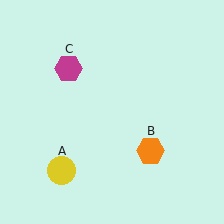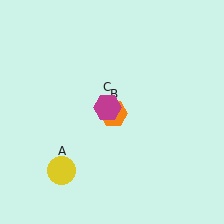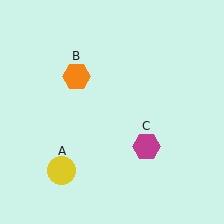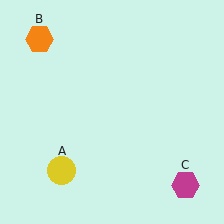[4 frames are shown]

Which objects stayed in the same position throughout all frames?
Yellow circle (object A) remained stationary.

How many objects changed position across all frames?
2 objects changed position: orange hexagon (object B), magenta hexagon (object C).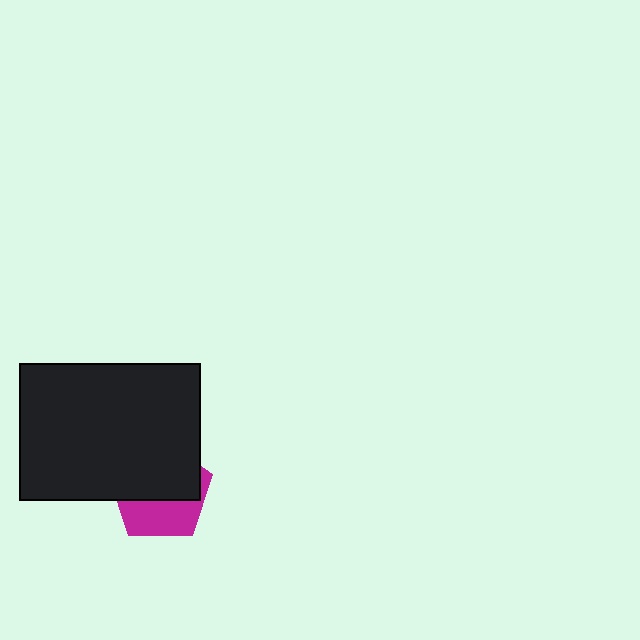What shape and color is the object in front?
The object in front is a black rectangle.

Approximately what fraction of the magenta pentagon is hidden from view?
Roughly 61% of the magenta pentagon is hidden behind the black rectangle.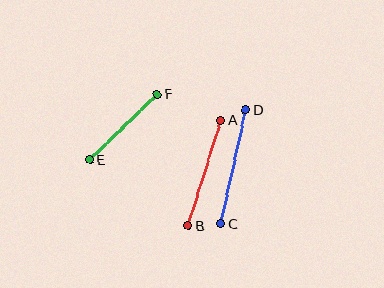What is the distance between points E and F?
The distance is approximately 95 pixels.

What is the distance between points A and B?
The distance is approximately 111 pixels.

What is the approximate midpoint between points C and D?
The midpoint is at approximately (233, 167) pixels.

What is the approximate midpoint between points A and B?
The midpoint is at approximately (205, 173) pixels.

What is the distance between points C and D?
The distance is approximately 116 pixels.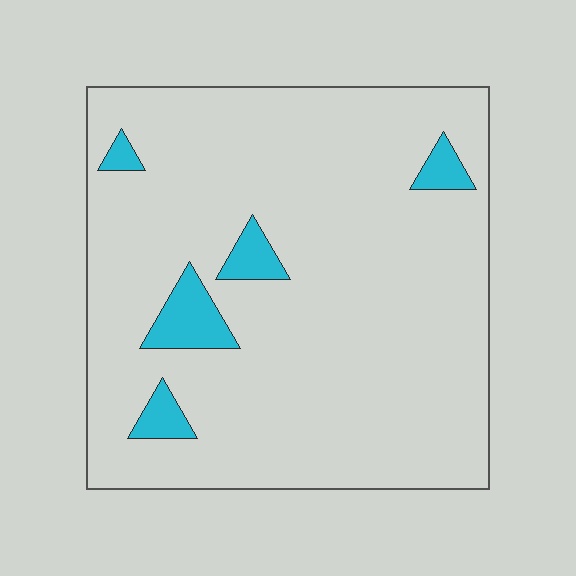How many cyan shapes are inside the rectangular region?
5.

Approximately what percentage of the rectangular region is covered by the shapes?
Approximately 10%.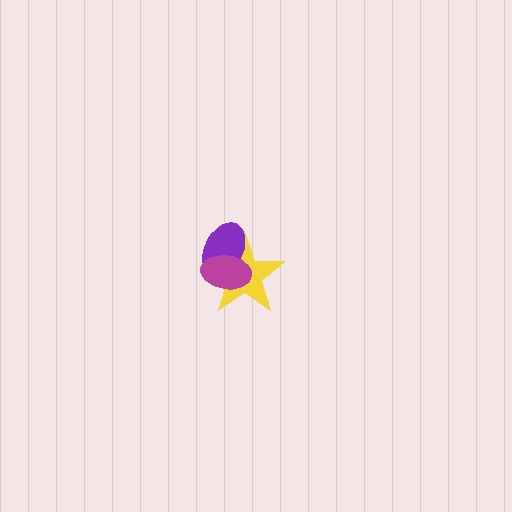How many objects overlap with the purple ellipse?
2 objects overlap with the purple ellipse.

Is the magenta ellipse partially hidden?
No, no other shape covers it.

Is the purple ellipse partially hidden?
Yes, it is partially covered by another shape.